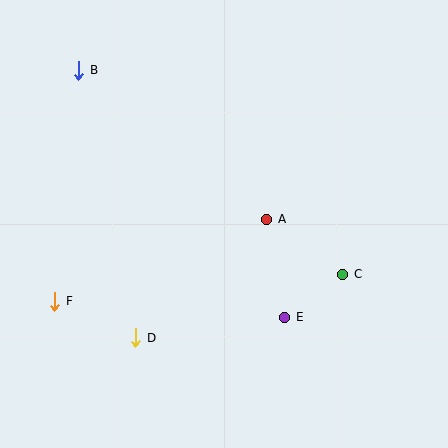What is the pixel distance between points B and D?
The distance between B and D is 273 pixels.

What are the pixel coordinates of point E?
Point E is at (285, 317).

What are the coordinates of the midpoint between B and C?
The midpoint between B and C is at (211, 172).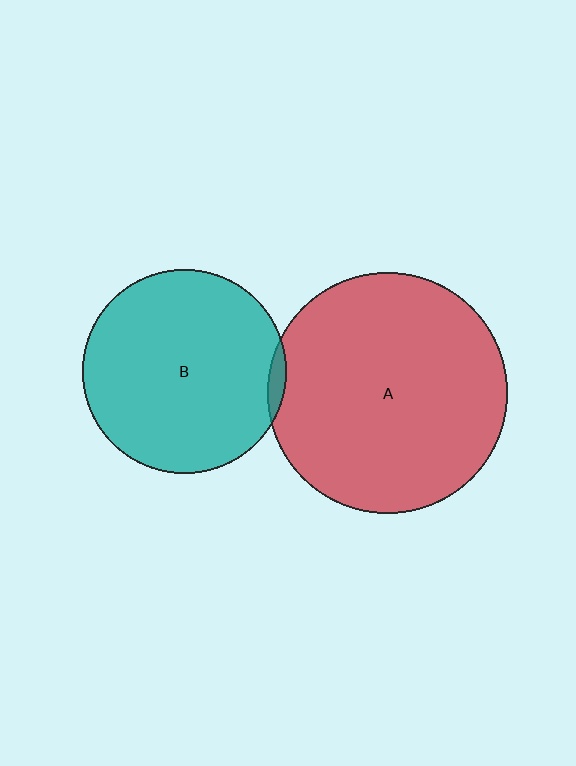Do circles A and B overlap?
Yes.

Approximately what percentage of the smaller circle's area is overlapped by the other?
Approximately 5%.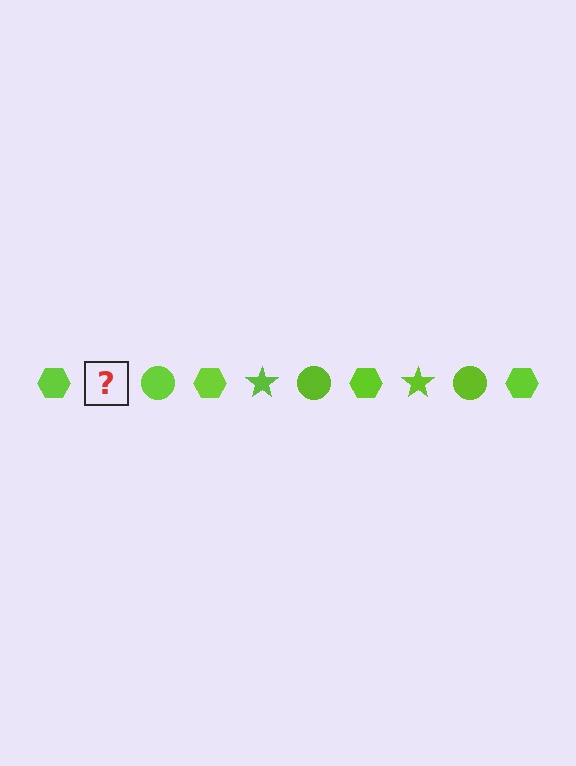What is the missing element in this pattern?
The missing element is a lime star.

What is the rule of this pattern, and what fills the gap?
The rule is that the pattern cycles through hexagon, star, circle shapes in lime. The gap should be filled with a lime star.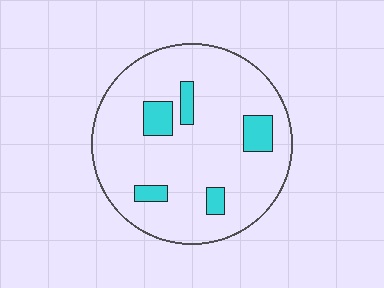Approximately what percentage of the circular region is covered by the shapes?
Approximately 10%.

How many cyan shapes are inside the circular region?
5.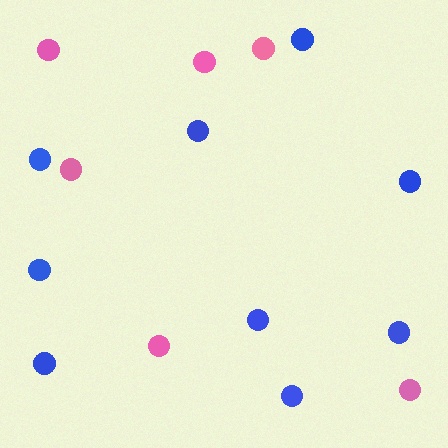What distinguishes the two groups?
There are 2 groups: one group of pink circles (6) and one group of blue circles (9).